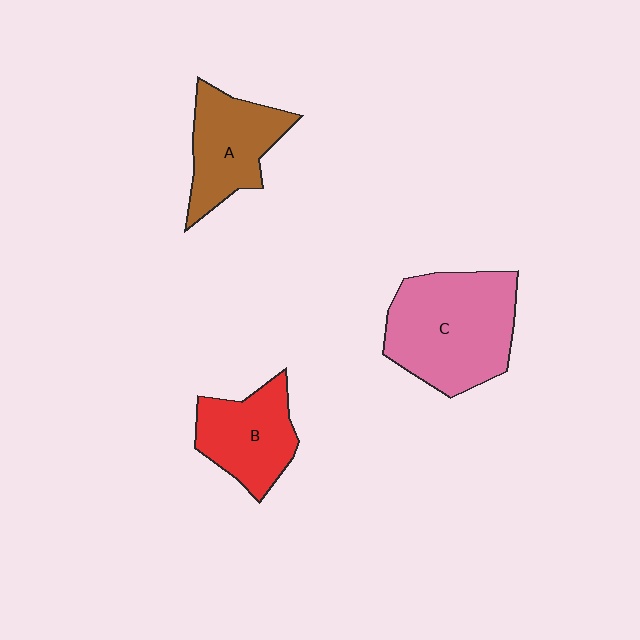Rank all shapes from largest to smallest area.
From largest to smallest: C (pink), A (brown), B (red).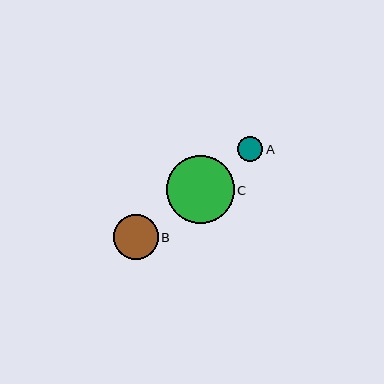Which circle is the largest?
Circle C is the largest with a size of approximately 68 pixels.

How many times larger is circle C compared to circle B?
Circle C is approximately 1.5 times the size of circle B.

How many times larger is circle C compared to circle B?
Circle C is approximately 1.5 times the size of circle B.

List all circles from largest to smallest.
From largest to smallest: C, B, A.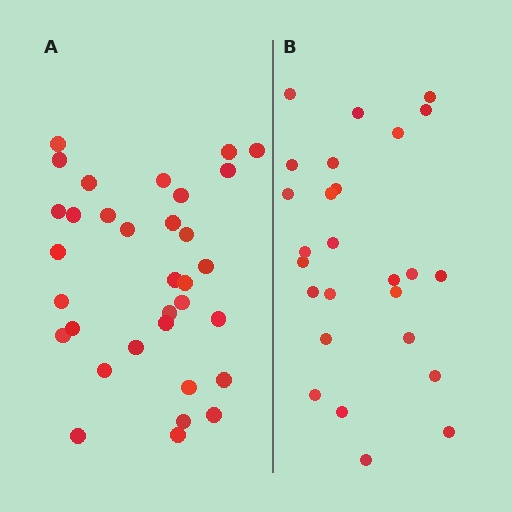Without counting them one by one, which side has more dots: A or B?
Region A (the left region) has more dots.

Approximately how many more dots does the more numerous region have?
Region A has roughly 8 or so more dots than region B.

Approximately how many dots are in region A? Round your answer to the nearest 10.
About 30 dots. (The exact count is 33, which rounds to 30.)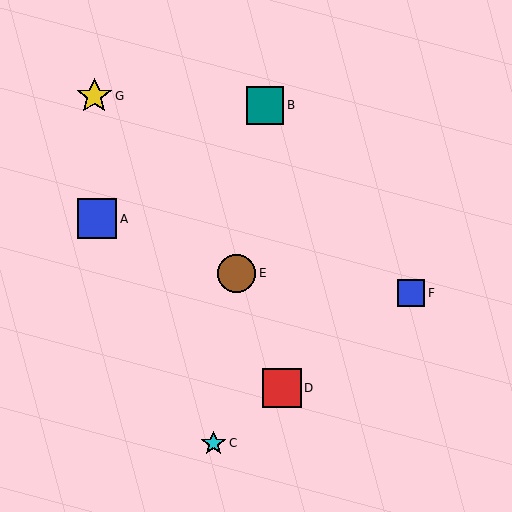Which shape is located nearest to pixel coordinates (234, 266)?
The brown circle (labeled E) at (237, 273) is nearest to that location.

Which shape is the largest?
The blue square (labeled A) is the largest.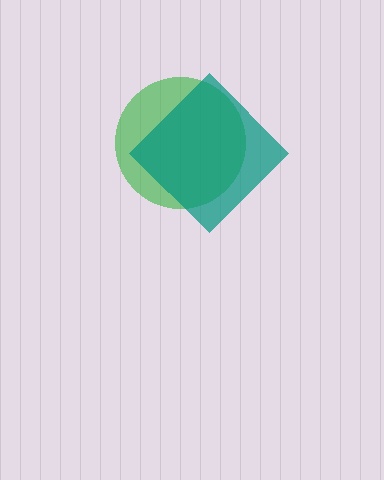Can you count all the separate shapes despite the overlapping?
Yes, there are 2 separate shapes.